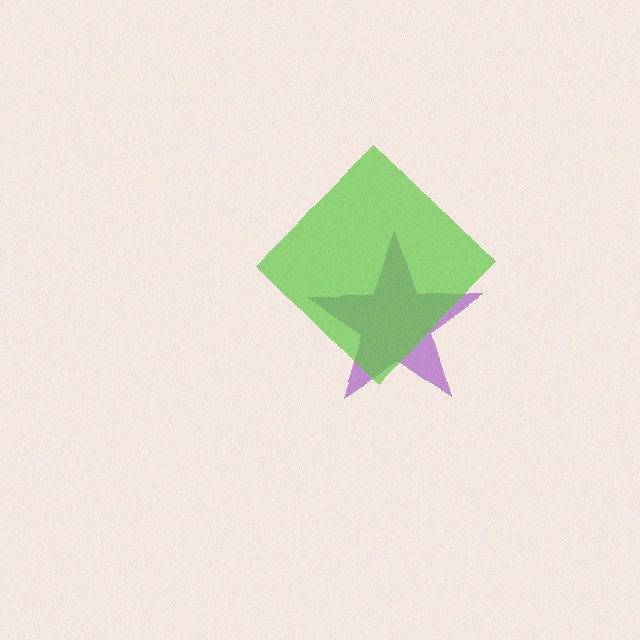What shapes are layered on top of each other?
The layered shapes are: a purple star, a lime diamond.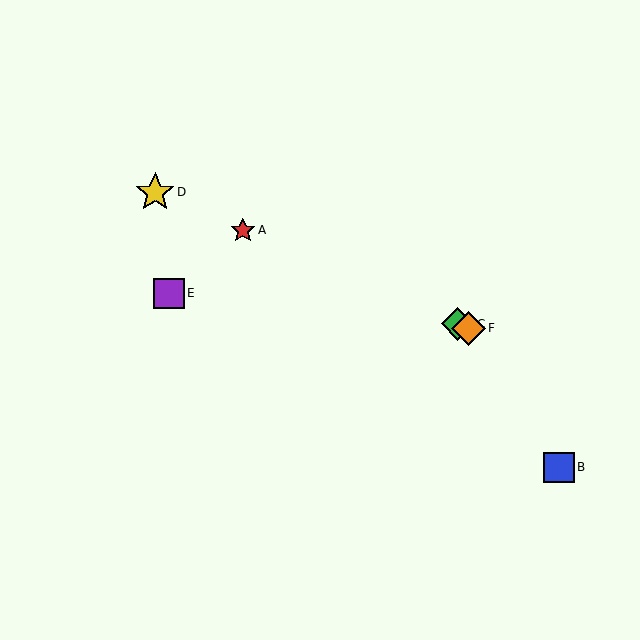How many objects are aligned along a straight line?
4 objects (A, C, D, F) are aligned along a straight line.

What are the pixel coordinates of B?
Object B is at (559, 467).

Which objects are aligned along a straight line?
Objects A, C, D, F are aligned along a straight line.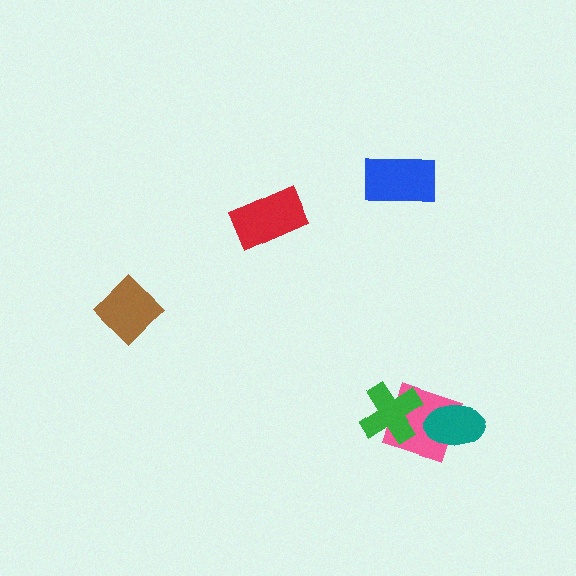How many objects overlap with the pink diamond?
2 objects overlap with the pink diamond.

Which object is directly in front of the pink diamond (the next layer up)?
The teal ellipse is directly in front of the pink diamond.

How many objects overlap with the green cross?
1 object overlaps with the green cross.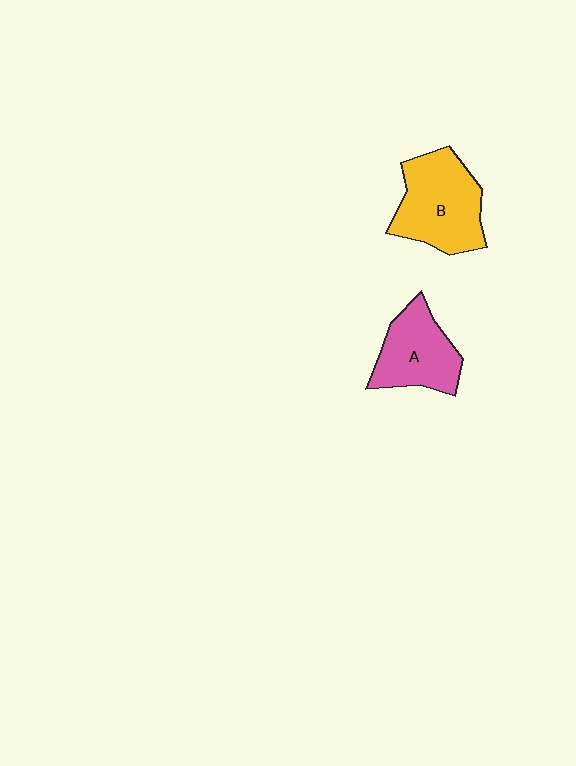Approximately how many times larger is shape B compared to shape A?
Approximately 1.3 times.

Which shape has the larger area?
Shape B (yellow).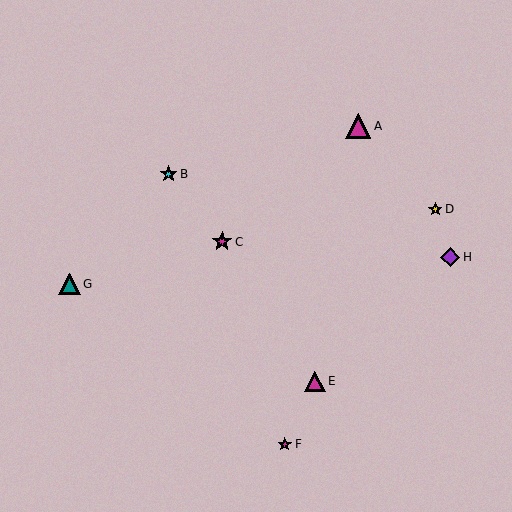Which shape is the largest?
The magenta triangle (labeled A) is the largest.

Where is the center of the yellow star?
The center of the yellow star is at (435, 209).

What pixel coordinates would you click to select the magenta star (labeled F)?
Click at (285, 444) to select the magenta star F.